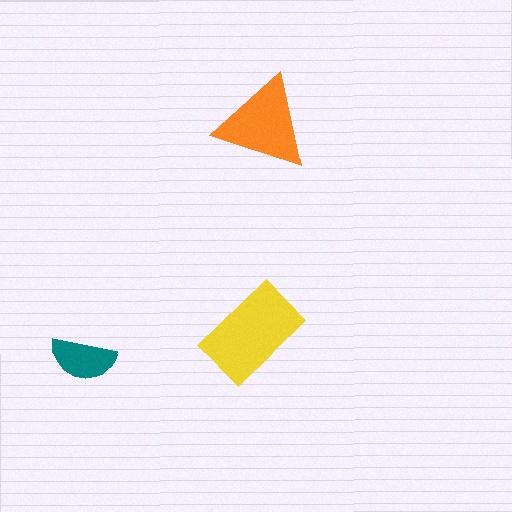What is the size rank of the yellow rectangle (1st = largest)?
1st.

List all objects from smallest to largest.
The teal semicircle, the orange triangle, the yellow rectangle.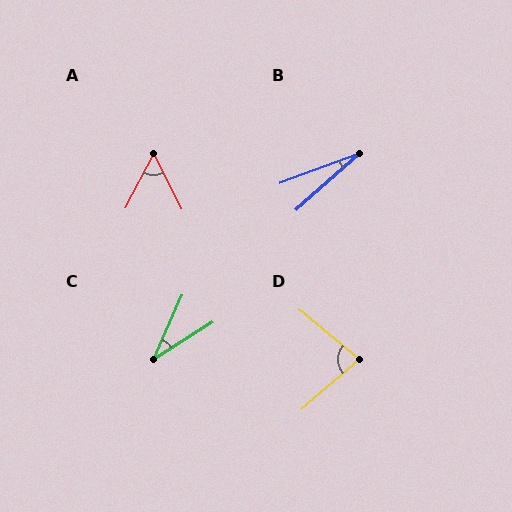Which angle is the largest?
D, at approximately 81 degrees.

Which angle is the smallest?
B, at approximately 22 degrees.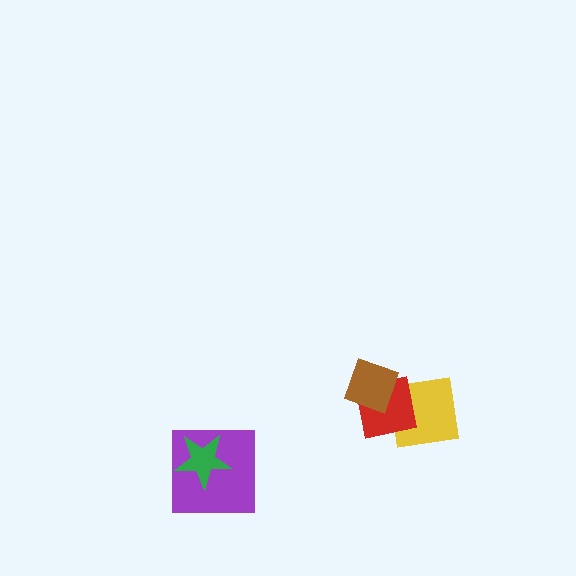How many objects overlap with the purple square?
1 object overlaps with the purple square.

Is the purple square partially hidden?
Yes, it is partially covered by another shape.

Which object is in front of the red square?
The brown diamond is in front of the red square.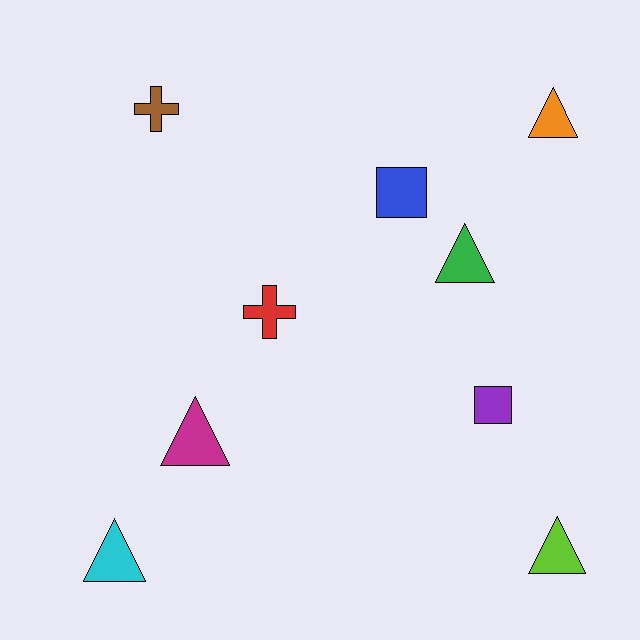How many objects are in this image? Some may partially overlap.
There are 9 objects.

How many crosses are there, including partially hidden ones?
There are 2 crosses.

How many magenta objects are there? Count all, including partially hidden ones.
There is 1 magenta object.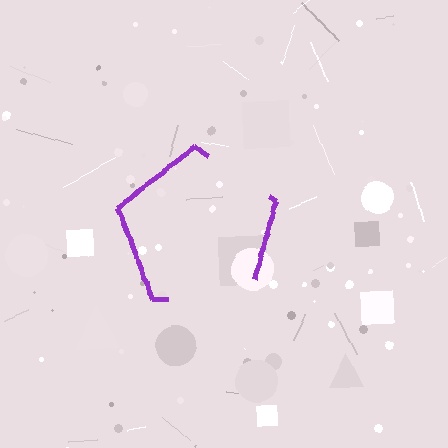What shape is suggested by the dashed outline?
The dashed outline suggests a pentagon.